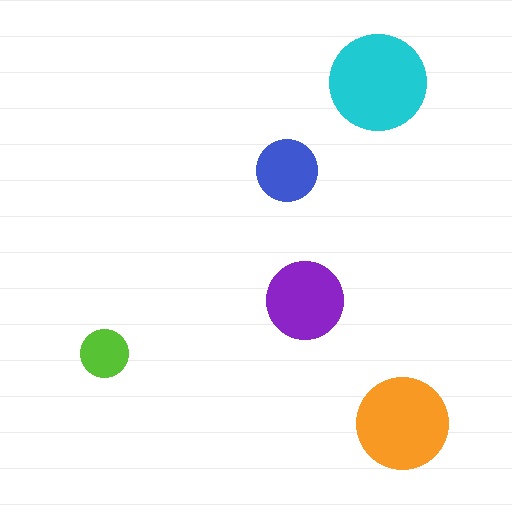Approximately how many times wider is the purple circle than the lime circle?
About 1.5 times wider.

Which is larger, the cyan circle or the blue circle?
The cyan one.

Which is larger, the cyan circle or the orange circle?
The cyan one.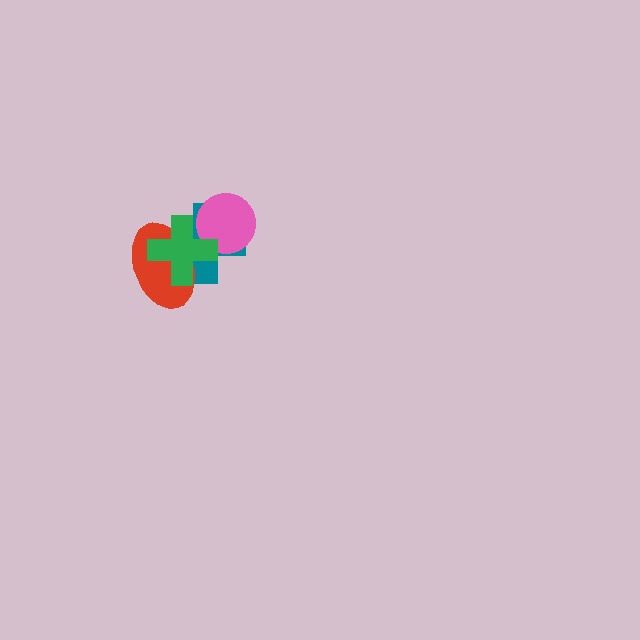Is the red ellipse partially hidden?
Yes, it is partially covered by another shape.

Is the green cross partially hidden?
No, no other shape covers it.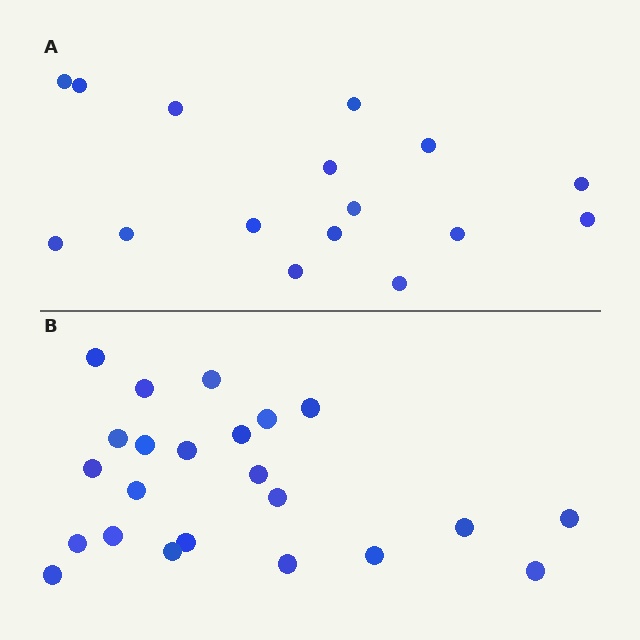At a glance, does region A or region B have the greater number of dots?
Region B (the bottom region) has more dots.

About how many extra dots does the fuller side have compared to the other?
Region B has roughly 8 or so more dots than region A.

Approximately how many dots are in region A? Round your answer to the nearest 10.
About 20 dots. (The exact count is 16, which rounds to 20.)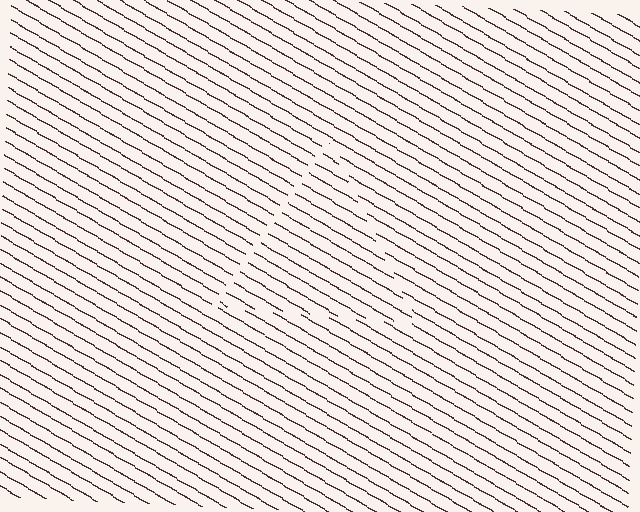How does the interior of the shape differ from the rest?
The interior of the shape contains the same grating, shifted by half a period — the contour is defined by the phase discontinuity where line-ends from the inner and outer gratings abut.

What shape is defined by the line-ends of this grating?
An illusory triangle. The interior of the shape contains the same grating, shifted by half a period — the contour is defined by the phase discontinuity where line-ends from the inner and outer gratings abut.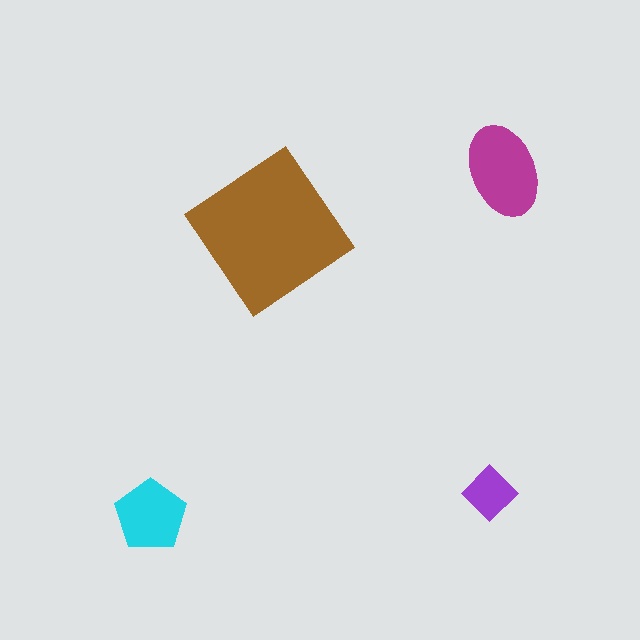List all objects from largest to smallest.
The brown diamond, the magenta ellipse, the cyan pentagon, the purple diamond.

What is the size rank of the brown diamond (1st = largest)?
1st.